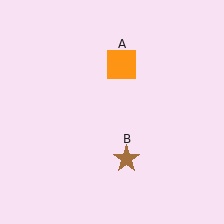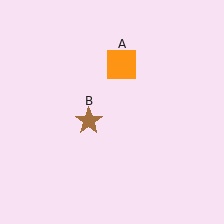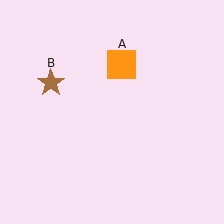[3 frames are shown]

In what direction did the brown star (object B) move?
The brown star (object B) moved up and to the left.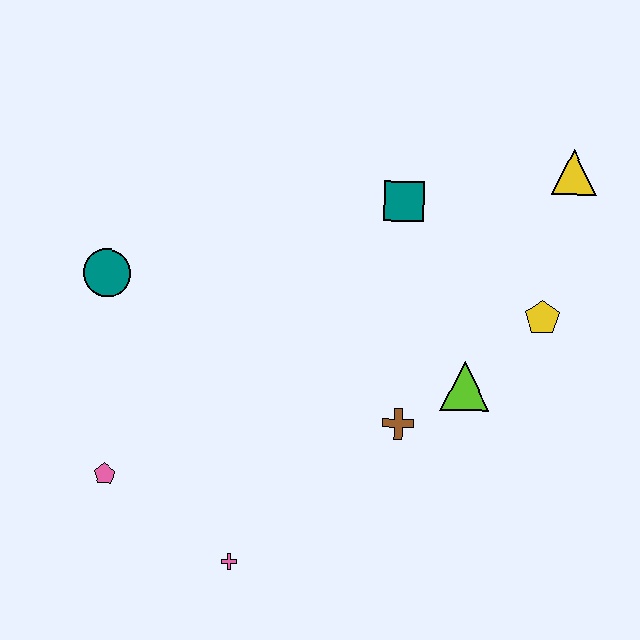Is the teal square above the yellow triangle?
No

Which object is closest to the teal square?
The yellow triangle is closest to the teal square.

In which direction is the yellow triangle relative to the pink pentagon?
The yellow triangle is to the right of the pink pentagon.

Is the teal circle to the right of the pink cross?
No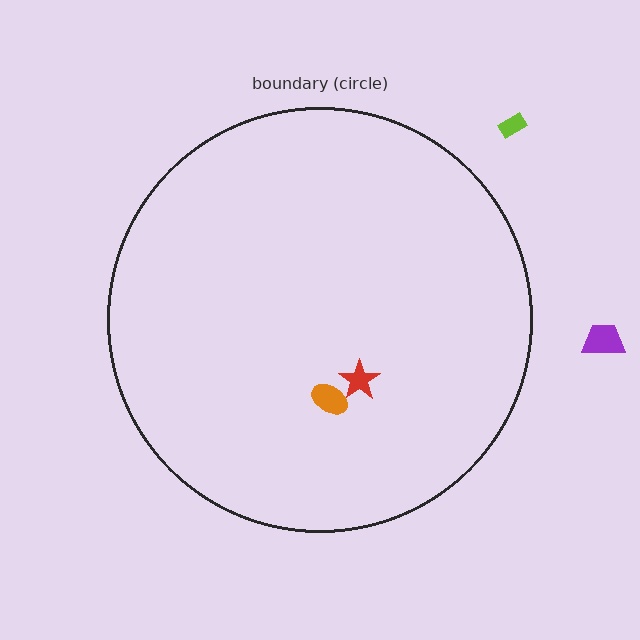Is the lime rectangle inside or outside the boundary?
Outside.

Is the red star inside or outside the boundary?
Inside.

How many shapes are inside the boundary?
2 inside, 2 outside.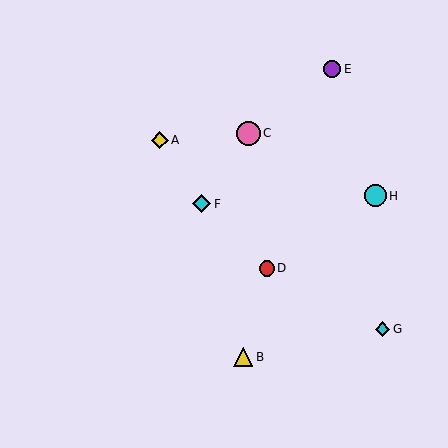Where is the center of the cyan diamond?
The center of the cyan diamond is at (383, 329).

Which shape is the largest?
The pink circle (labeled C) is the largest.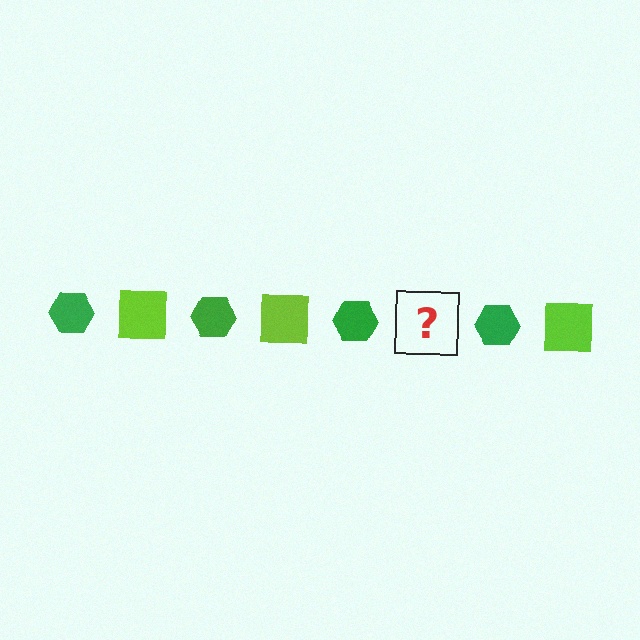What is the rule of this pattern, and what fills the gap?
The rule is that the pattern alternates between green hexagon and lime square. The gap should be filled with a lime square.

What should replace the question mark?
The question mark should be replaced with a lime square.